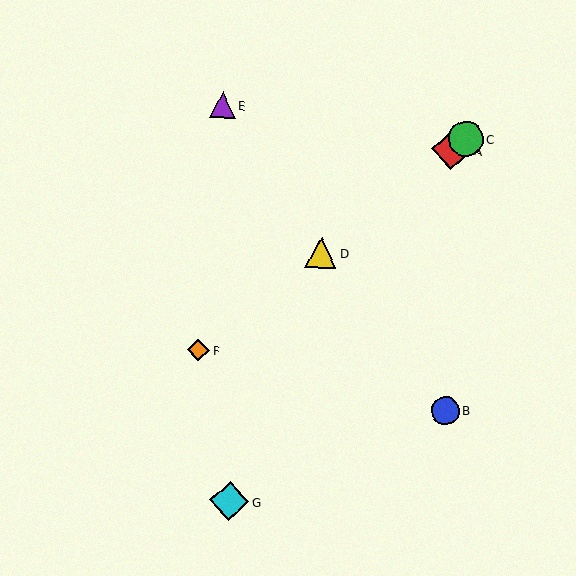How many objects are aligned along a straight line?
4 objects (A, C, D, F) are aligned along a straight line.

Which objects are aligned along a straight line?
Objects A, C, D, F are aligned along a straight line.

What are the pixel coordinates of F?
Object F is at (198, 350).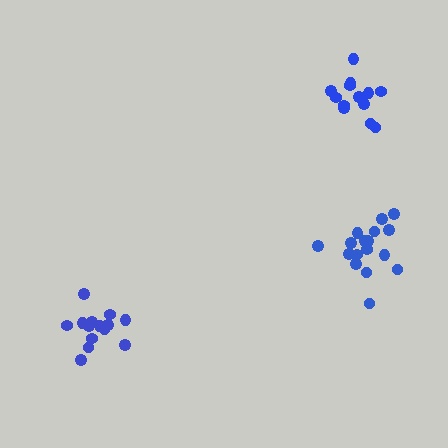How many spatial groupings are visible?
There are 3 spatial groupings.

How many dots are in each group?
Group 1: 14 dots, Group 2: 13 dots, Group 3: 17 dots (44 total).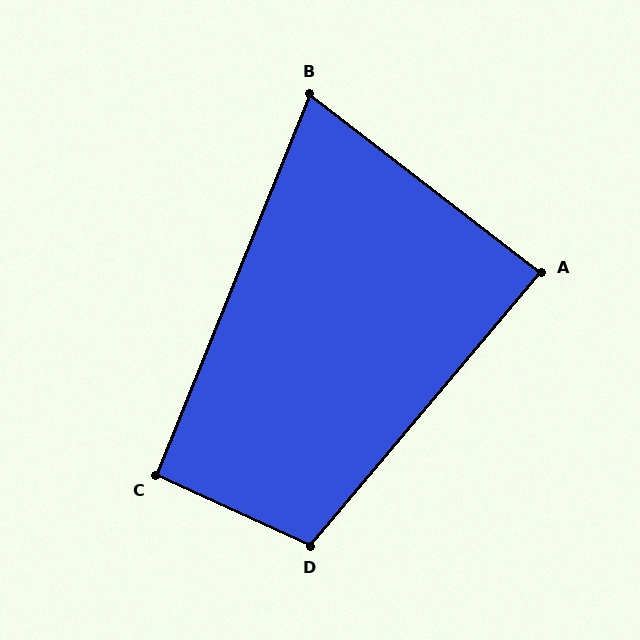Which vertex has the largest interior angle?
D, at approximately 106 degrees.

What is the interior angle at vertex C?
Approximately 93 degrees (approximately right).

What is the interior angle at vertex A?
Approximately 87 degrees (approximately right).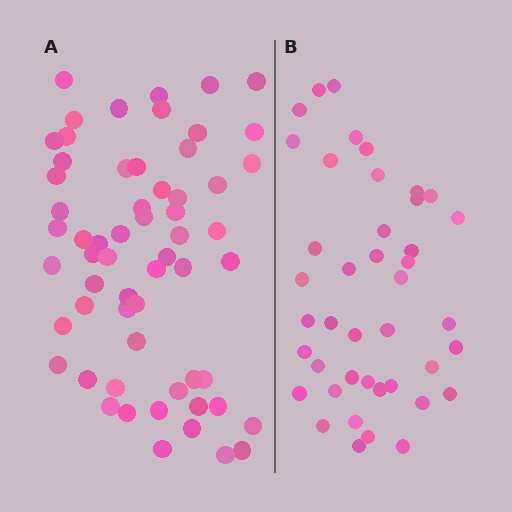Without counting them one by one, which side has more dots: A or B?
Region A (the left region) has more dots.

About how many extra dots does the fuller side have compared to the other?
Region A has approximately 20 more dots than region B.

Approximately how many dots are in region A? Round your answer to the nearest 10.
About 60 dots.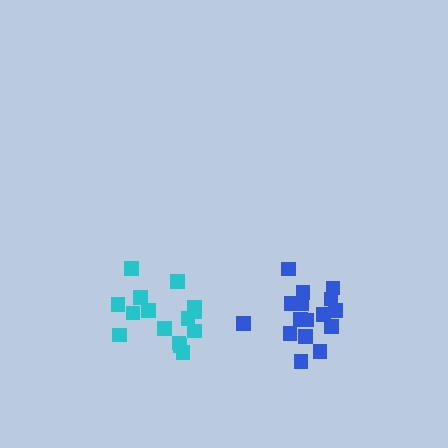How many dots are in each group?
Group 1: 15 dots, Group 2: 16 dots (31 total).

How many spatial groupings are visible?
There are 2 spatial groupings.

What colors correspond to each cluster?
The clusters are colored: cyan, blue.